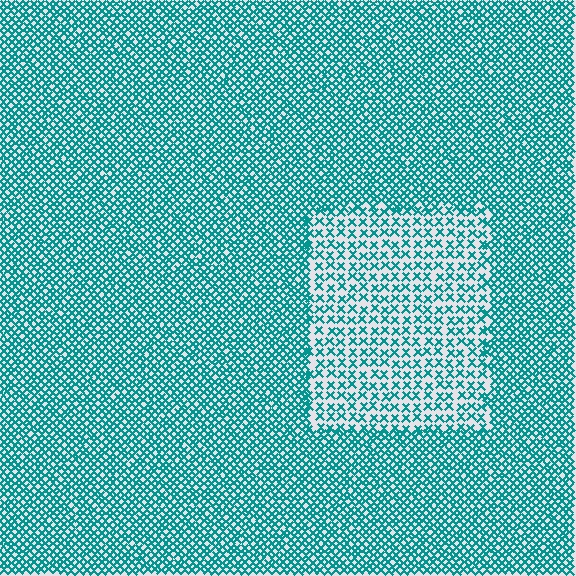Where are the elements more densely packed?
The elements are more densely packed outside the rectangle boundary.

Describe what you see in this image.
The image contains small teal elements arranged at two different densities. A rectangle-shaped region is visible where the elements are less densely packed than the surrounding area.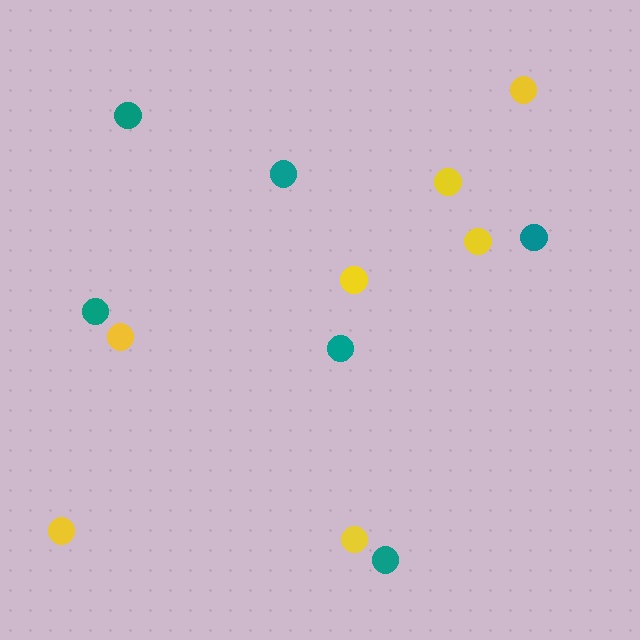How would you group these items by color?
There are 2 groups: one group of teal circles (6) and one group of yellow circles (7).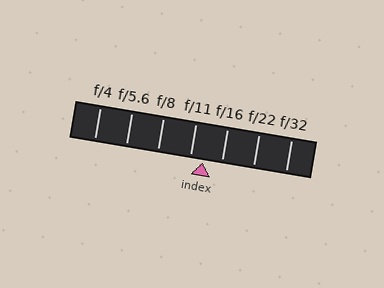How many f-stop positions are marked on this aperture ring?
There are 7 f-stop positions marked.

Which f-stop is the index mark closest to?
The index mark is closest to f/11.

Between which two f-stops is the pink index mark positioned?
The index mark is between f/11 and f/16.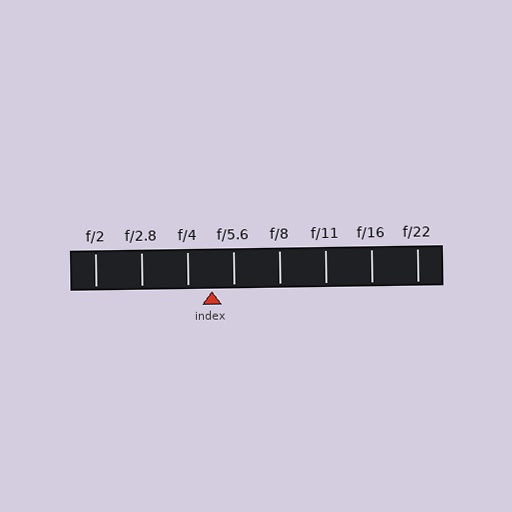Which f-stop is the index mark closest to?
The index mark is closest to f/5.6.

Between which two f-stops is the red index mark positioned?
The index mark is between f/4 and f/5.6.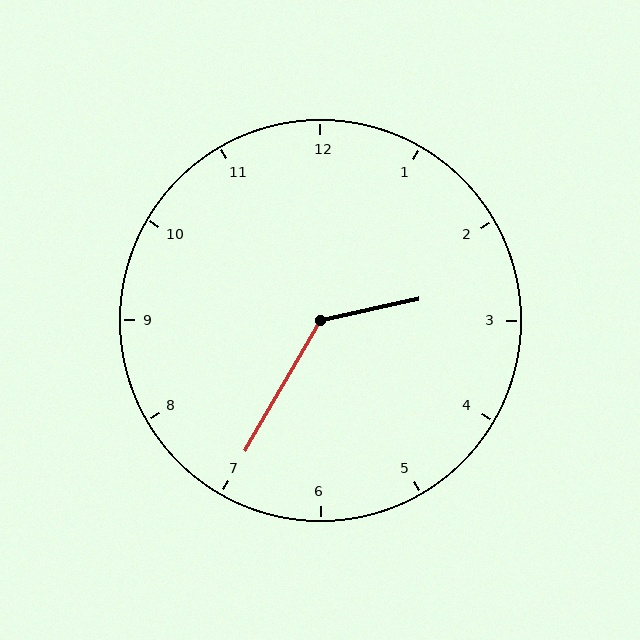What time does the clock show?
2:35.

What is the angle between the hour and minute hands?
Approximately 132 degrees.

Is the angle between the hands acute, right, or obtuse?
It is obtuse.